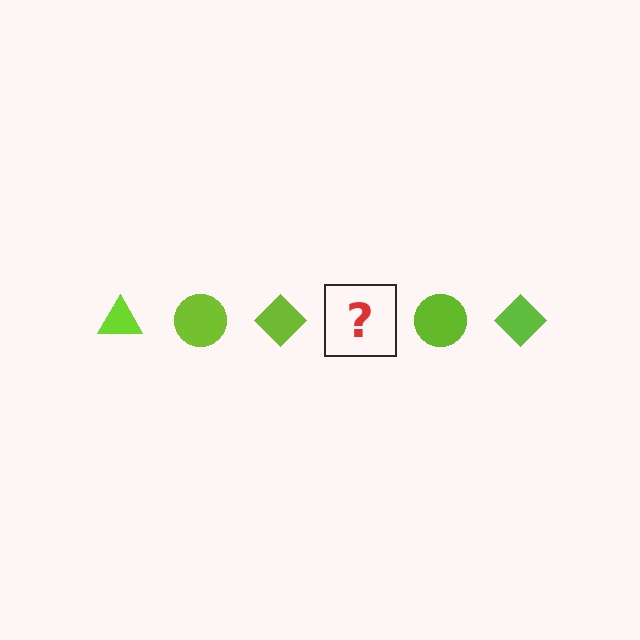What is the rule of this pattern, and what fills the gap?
The rule is that the pattern cycles through triangle, circle, diamond shapes in lime. The gap should be filled with a lime triangle.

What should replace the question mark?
The question mark should be replaced with a lime triangle.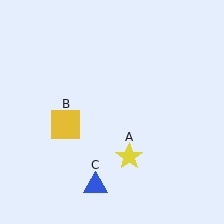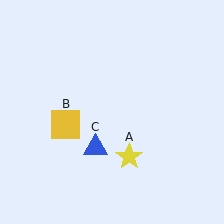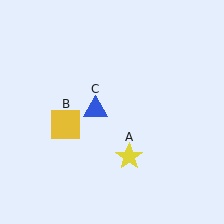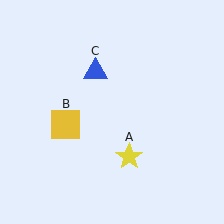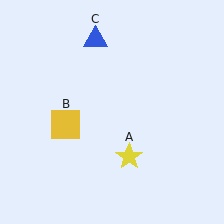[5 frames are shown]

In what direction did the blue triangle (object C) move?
The blue triangle (object C) moved up.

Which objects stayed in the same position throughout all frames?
Yellow star (object A) and yellow square (object B) remained stationary.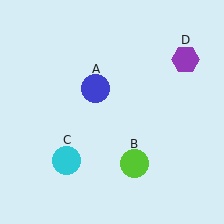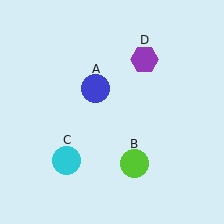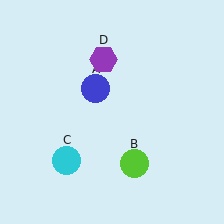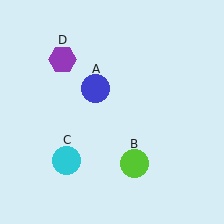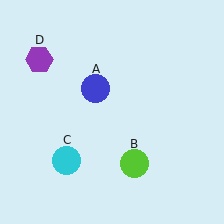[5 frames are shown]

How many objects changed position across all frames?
1 object changed position: purple hexagon (object D).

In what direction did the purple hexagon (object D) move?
The purple hexagon (object D) moved left.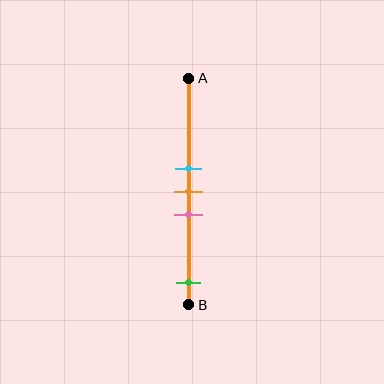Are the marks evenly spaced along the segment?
No, the marks are not evenly spaced.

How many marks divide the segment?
There are 4 marks dividing the segment.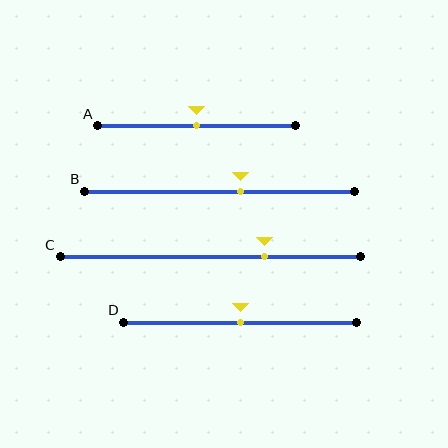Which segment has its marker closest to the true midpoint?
Segment A has its marker closest to the true midpoint.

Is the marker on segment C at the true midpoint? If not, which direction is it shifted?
No, the marker on segment C is shifted to the right by about 18% of the segment length.